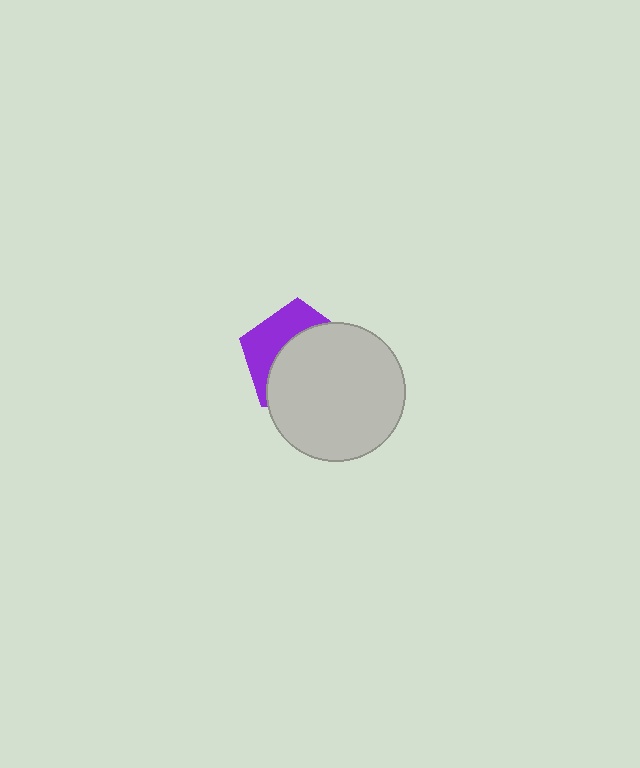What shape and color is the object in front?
The object in front is a light gray circle.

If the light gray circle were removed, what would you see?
You would see the complete purple pentagon.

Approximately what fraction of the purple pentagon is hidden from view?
Roughly 63% of the purple pentagon is hidden behind the light gray circle.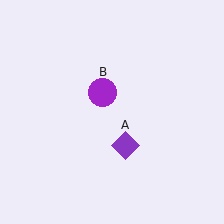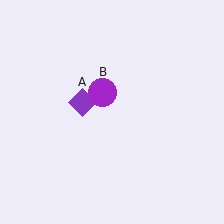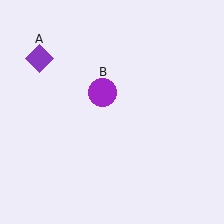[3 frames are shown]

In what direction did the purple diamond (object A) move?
The purple diamond (object A) moved up and to the left.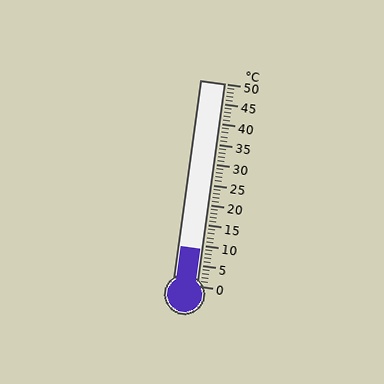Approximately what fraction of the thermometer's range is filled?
The thermometer is filled to approximately 20% of its range.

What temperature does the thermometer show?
The thermometer shows approximately 9°C.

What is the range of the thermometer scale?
The thermometer scale ranges from 0°C to 50°C.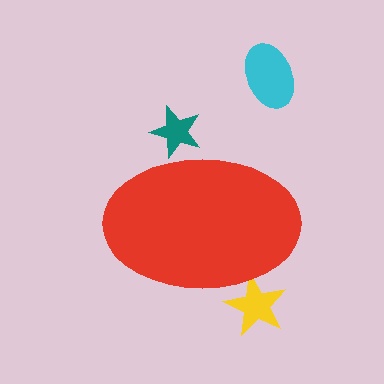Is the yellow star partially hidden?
Yes, the yellow star is partially hidden behind the red ellipse.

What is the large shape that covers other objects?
A red ellipse.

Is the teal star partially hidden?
Yes, the teal star is partially hidden behind the red ellipse.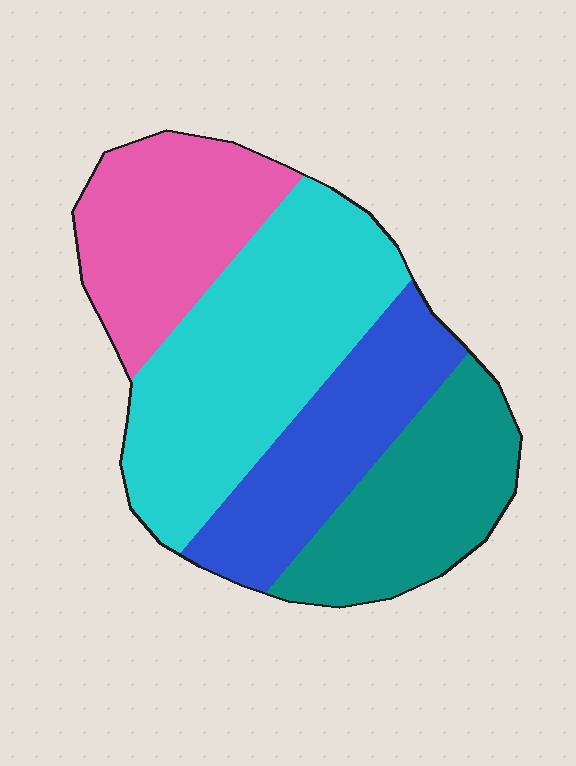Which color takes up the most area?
Cyan, at roughly 35%.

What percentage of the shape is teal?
Teal covers 22% of the shape.